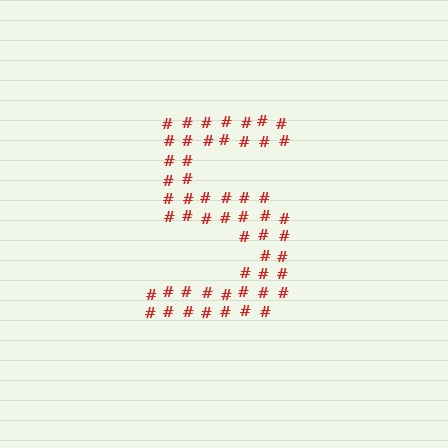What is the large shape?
The large shape is the digit 5.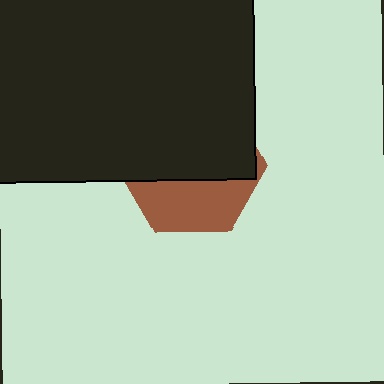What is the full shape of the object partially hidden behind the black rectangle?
The partially hidden object is a brown hexagon.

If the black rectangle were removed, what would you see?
You would see the complete brown hexagon.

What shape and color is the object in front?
The object in front is a black rectangle.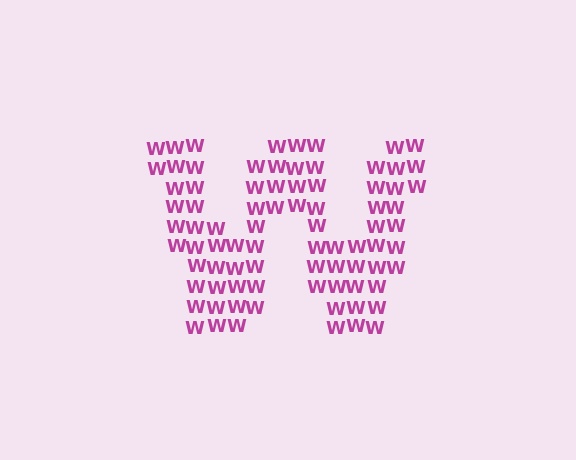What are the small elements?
The small elements are letter W's.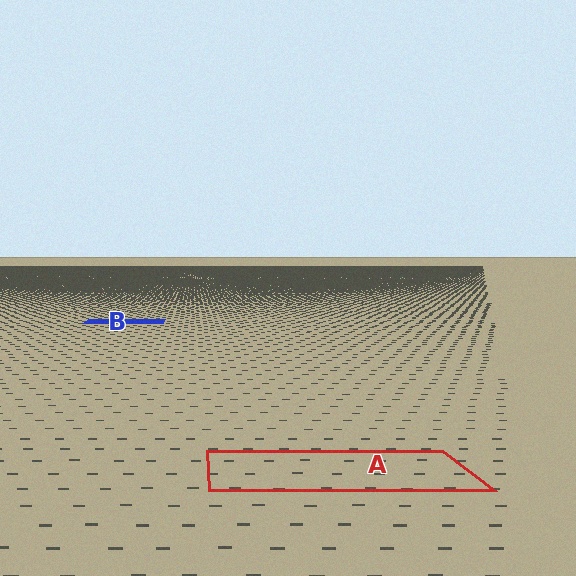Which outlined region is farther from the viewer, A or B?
Region B is farther from the viewer — the texture elements inside it appear smaller and more densely packed.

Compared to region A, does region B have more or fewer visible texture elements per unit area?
Region B has more texture elements per unit area — they are packed more densely because it is farther away.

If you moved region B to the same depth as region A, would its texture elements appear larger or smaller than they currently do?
They would appear larger. At a closer depth, the same texture elements are projected at a bigger on-screen size.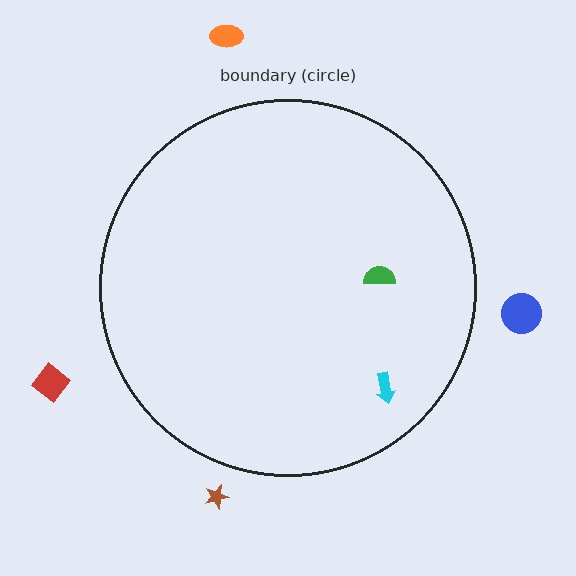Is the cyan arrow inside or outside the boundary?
Inside.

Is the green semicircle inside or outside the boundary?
Inside.